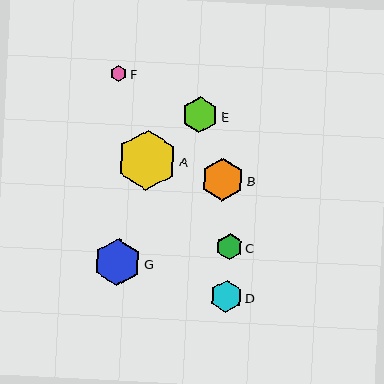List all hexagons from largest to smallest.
From largest to smallest: A, G, B, E, D, C, F.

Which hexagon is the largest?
Hexagon A is the largest with a size of approximately 60 pixels.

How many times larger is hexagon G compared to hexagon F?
Hexagon G is approximately 2.9 times the size of hexagon F.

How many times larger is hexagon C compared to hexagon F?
Hexagon C is approximately 1.6 times the size of hexagon F.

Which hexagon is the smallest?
Hexagon F is the smallest with a size of approximately 17 pixels.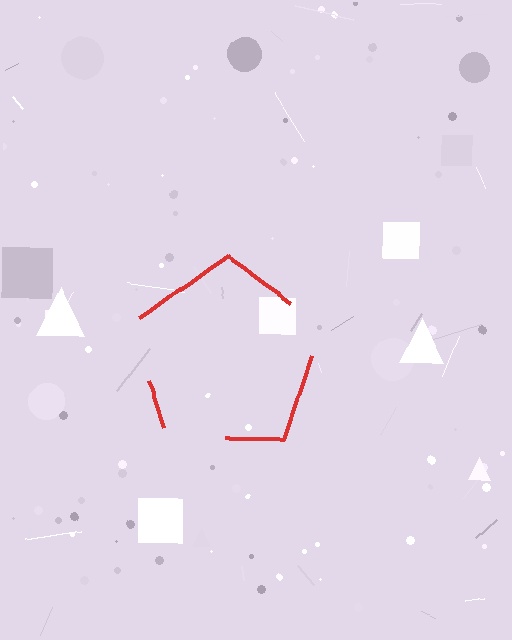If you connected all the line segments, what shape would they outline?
They would outline a pentagon.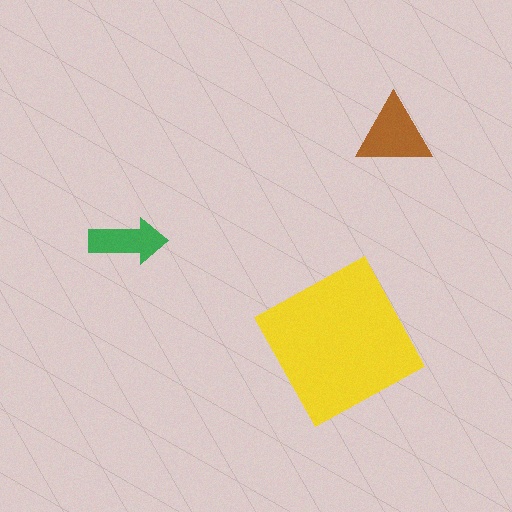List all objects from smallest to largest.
The green arrow, the brown triangle, the yellow square.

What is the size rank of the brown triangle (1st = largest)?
2nd.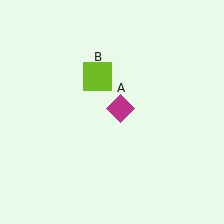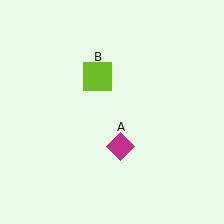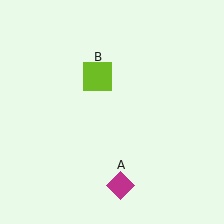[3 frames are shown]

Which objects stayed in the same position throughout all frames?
Lime square (object B) remained stationary.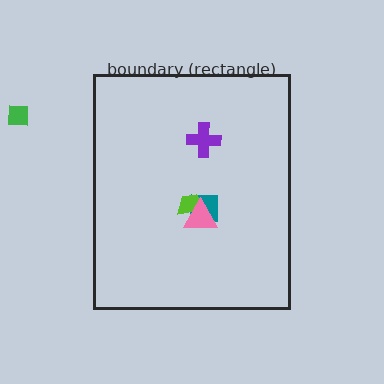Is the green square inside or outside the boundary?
Outside.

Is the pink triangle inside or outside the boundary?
Inside.